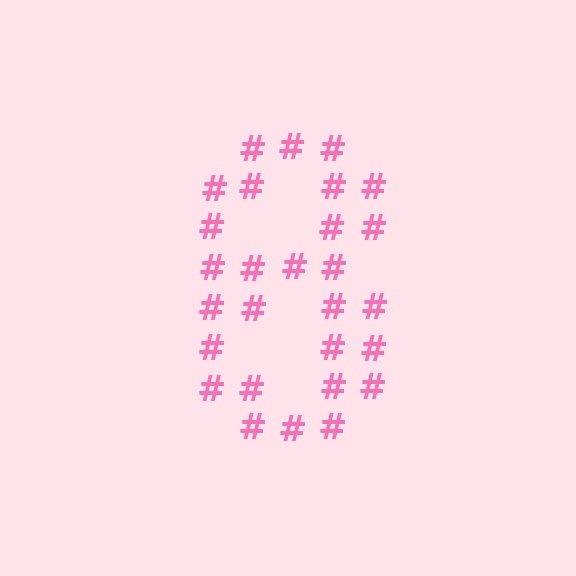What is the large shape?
The large shape is the digit 8.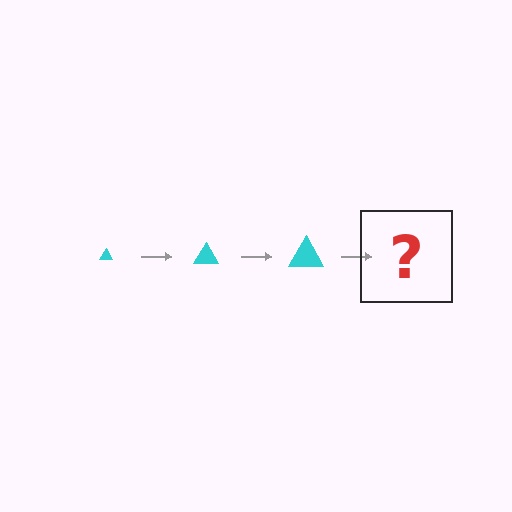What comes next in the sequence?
The next element should be a cyan triangle, larger than the previous one.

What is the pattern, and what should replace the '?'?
The pattern is that the triangle gets progressively larger each step. The '?' should be a cyan triangle, larger than the previous one.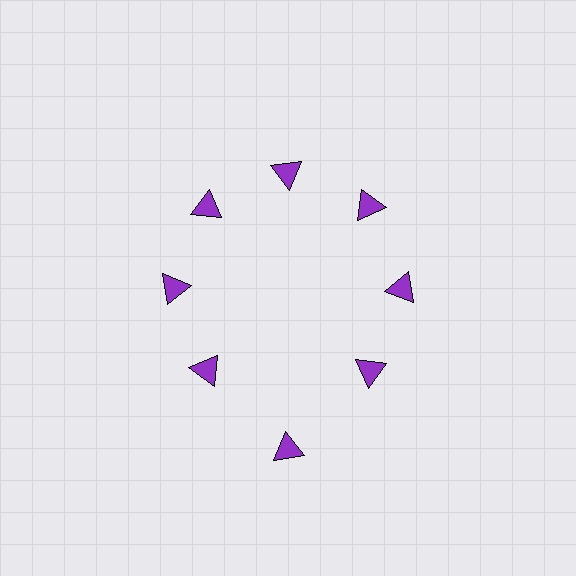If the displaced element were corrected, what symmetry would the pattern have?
It would have 8-fold rotational symmetry — the pattern would map onto itself every 45 degrees.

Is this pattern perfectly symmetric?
No. The 8 purple triangles are arranged in a ring, but one element near the 6 o'clock position is pushed outward from the center, breaking the 8-fold rotational symmetry.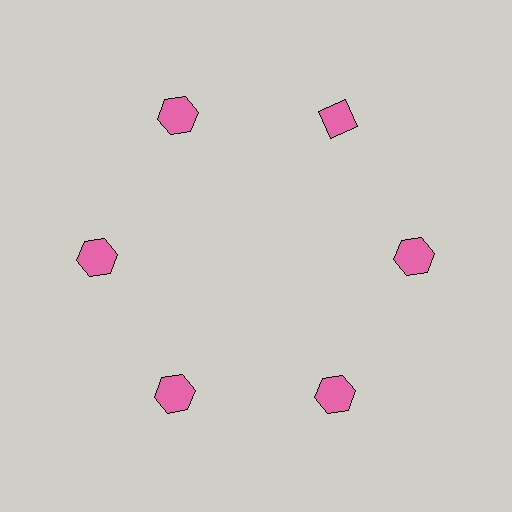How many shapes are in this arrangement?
There are 6 shapes arranged in a ring pattern.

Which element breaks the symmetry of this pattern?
The pink diamond at roughly the 1 o'clock position breaks the symmetry. All other shapes are pink hexagons.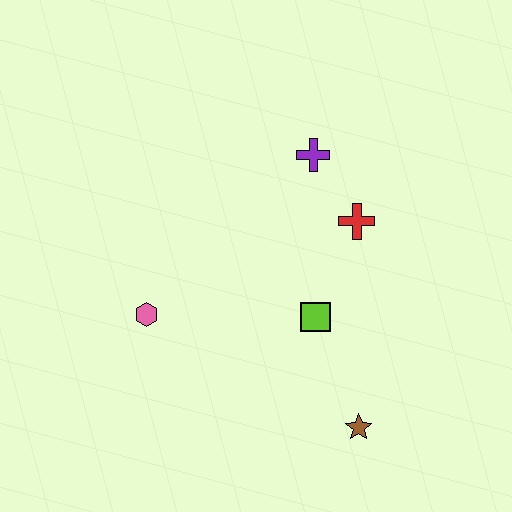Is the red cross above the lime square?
Yes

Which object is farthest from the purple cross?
The brown star is farthest from the purple cross.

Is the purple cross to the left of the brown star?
Yes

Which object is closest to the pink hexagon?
The lime square is closest to the pink hexagon.